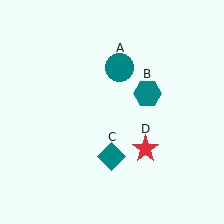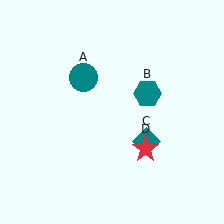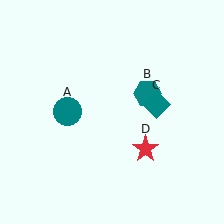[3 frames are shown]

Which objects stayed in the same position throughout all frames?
Teal hexagon (object B) and red star (object D) remained stationary.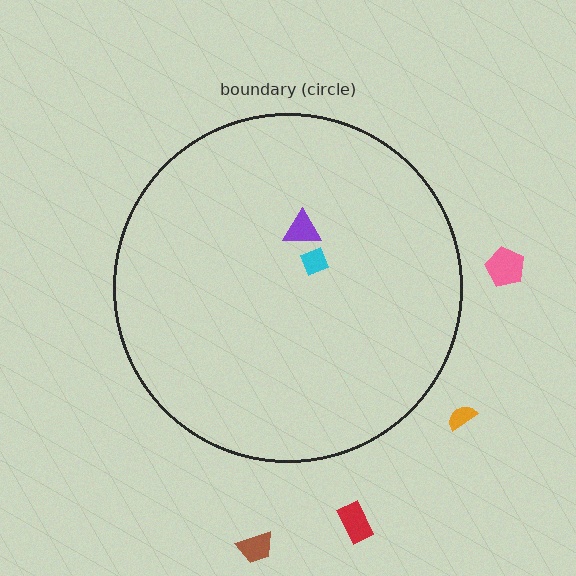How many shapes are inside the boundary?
2 inside, 4 outside.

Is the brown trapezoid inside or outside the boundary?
Outside.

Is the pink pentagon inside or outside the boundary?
Outside.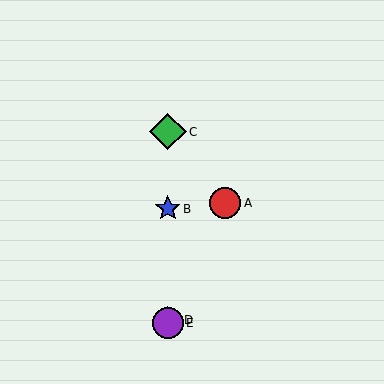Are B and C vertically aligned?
Yes, both are at x≈168.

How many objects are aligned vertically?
4 objects (B, C, D, E) are aligned vertically.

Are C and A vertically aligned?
No, C is at x≈168 and A is at x≈225.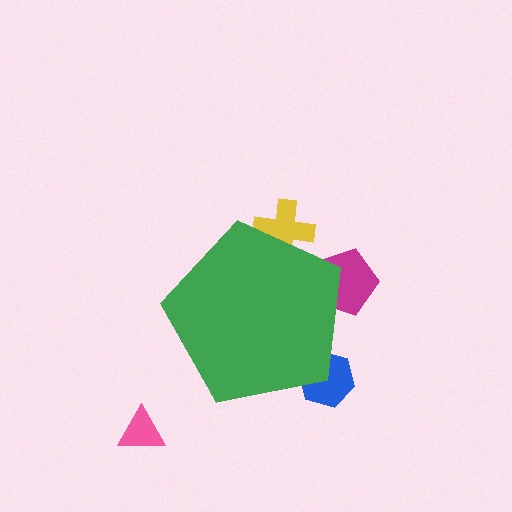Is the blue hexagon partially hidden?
Yes, the blue hexagon is partially hidden behind the green pentagon.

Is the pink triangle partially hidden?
No, the pink triangle is fully visible.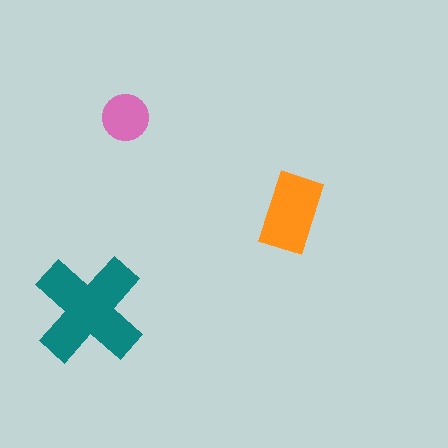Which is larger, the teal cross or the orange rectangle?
The teal cross.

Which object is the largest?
The teal cross.